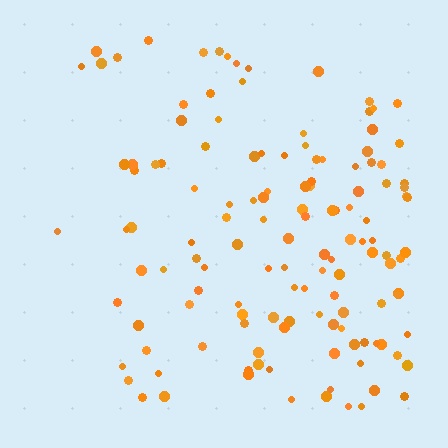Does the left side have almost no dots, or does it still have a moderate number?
Still a moderate number, just noticeably fewer than the right.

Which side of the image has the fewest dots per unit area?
The left.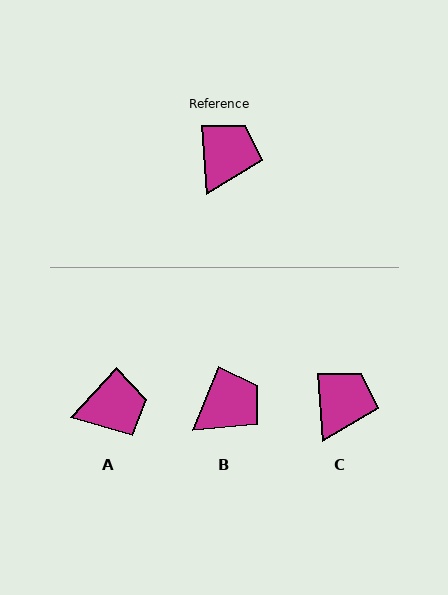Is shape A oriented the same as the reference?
No, it is off by about 47 degrees.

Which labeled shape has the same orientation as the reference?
C.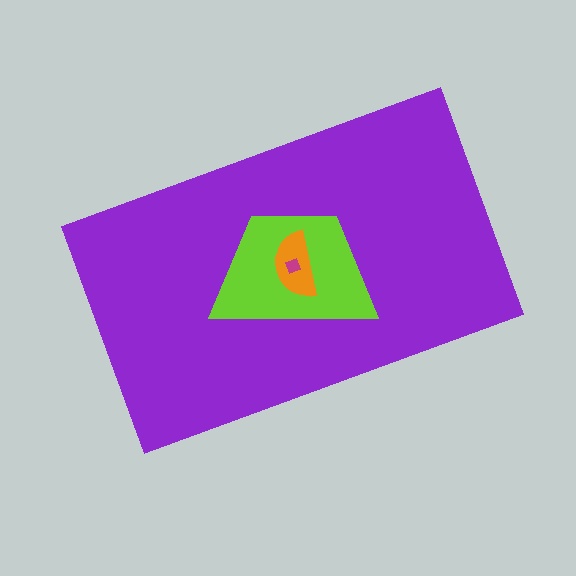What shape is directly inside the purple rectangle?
The lime trapezoid.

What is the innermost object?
The magenta diamond.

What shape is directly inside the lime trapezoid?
The orange semicircle.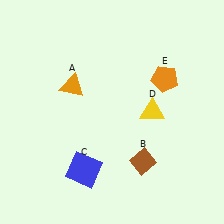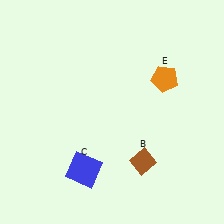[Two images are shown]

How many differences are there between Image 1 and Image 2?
There are 2 differences between the two images.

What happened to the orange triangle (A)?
The orange triangle (A) was removed in Image 2. It was in the top-left area of Image 1.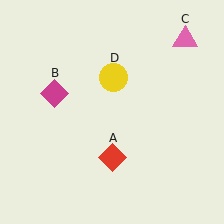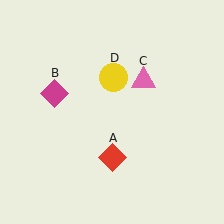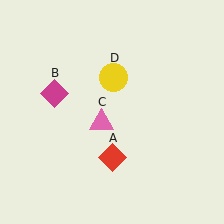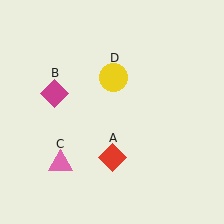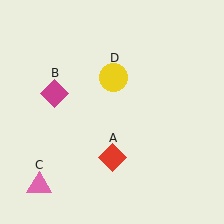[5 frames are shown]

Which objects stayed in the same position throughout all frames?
Red diamond (object A) and magenta diamond (object B) and yellow circle (object D) remained stationary.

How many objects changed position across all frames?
1 object changed position: pink triangle (object C).